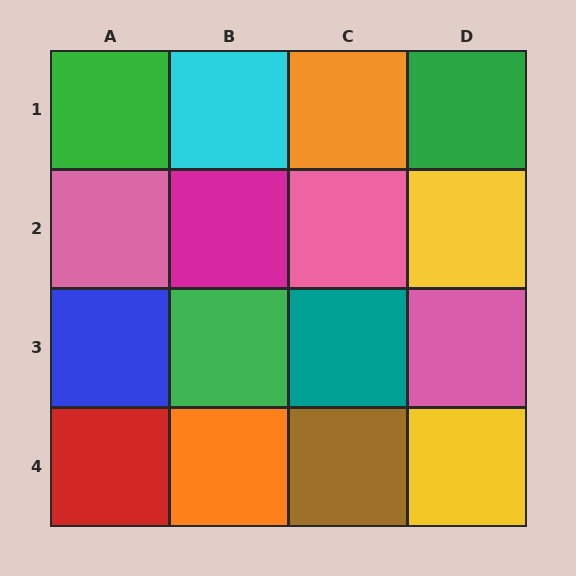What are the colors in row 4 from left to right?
Red, orange, brown, yellow.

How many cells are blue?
1 cell is blue.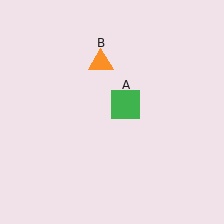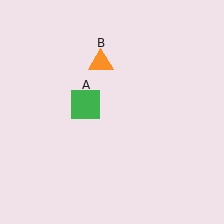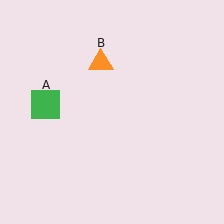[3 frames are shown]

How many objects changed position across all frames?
1 object changed position: green square (object A).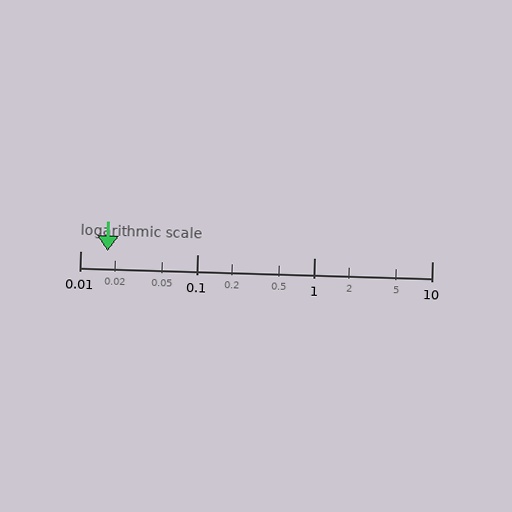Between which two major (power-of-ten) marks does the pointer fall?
The pointer is between 0.01 and 0.1.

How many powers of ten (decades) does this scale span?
The scale spans 3 decades, from 0.01 to 10.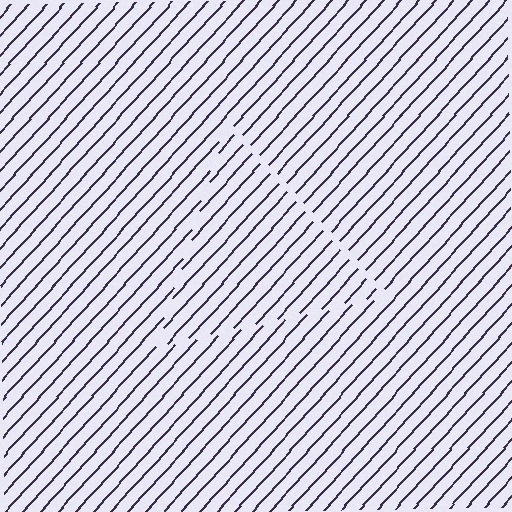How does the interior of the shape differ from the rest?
The interior of the shape contains the same grating, shifted by half a period — the contour is defined by the phase discontinuity where line-ends from the inner and outer gratings abut.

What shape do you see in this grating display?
An illusory triangle. The interior of the shape contains the same grating, shifted by half a period — the contour is defined by the phase discontinuity where line-ends from the inner and outer gratings abut.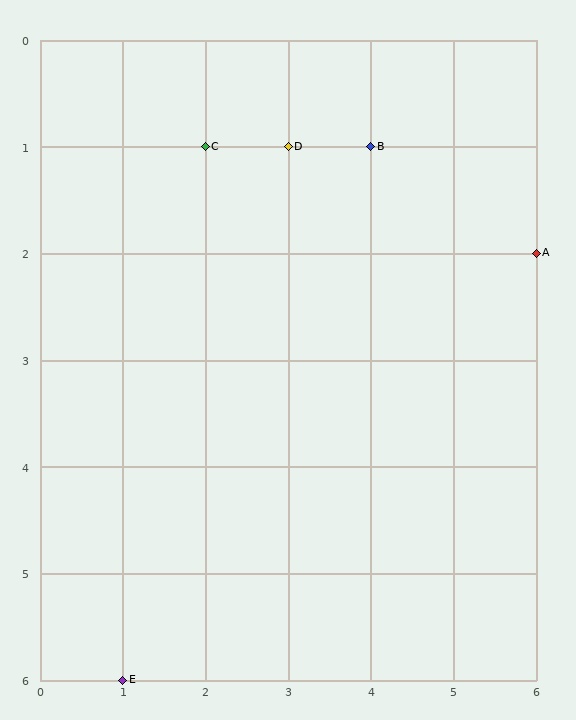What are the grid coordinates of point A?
Point A is at grid coordinates (6, 2).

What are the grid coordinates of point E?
Point E is at grid coordinates (1, 6).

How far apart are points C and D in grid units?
Points C and D are 1 column apart.